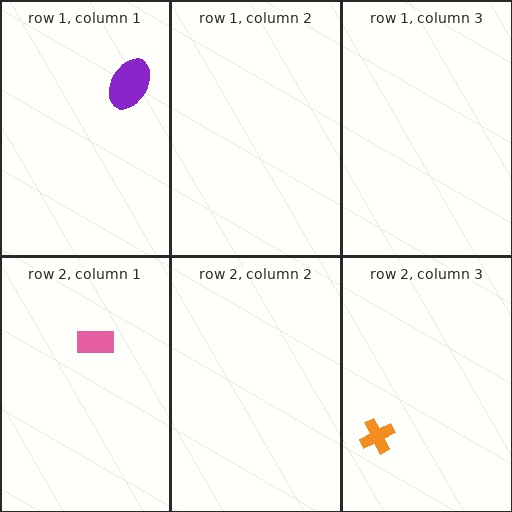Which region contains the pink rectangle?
The row 2, column 1 region.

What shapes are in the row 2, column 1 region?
The pink rectangle.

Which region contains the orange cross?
The row 2, column 3 region.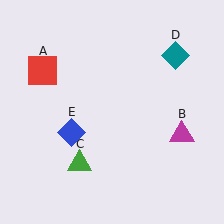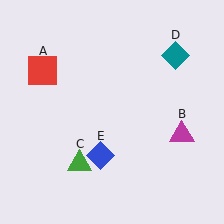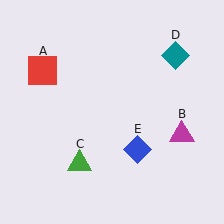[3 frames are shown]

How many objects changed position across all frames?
1 object changed position: blue diamond (object E).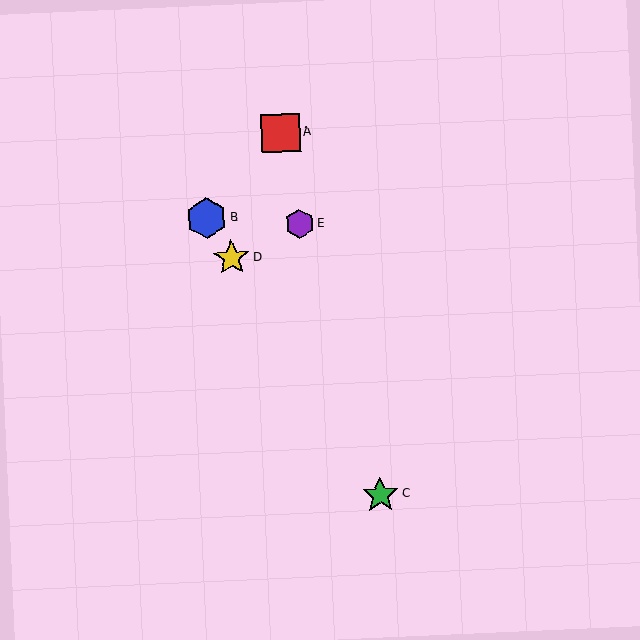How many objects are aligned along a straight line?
3 objects (B, C, D) are aligned along a straight line.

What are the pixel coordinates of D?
Object D is at (231, 258).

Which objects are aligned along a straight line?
Objects B, C, D are aligned along a straight line.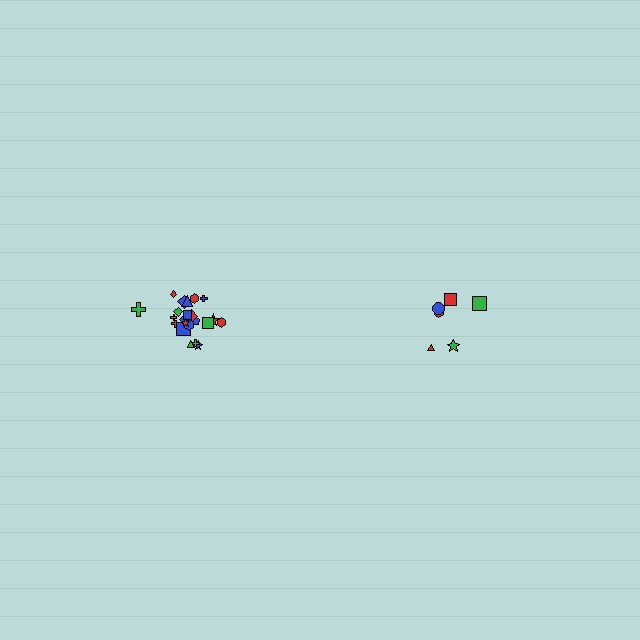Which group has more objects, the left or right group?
The left group.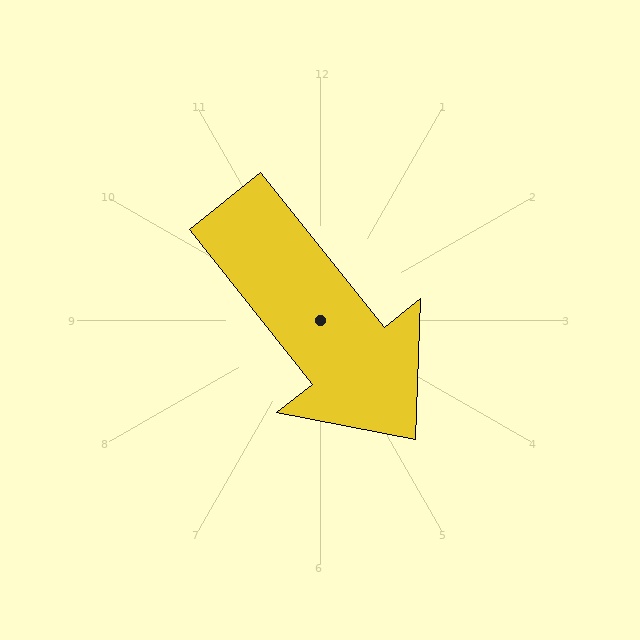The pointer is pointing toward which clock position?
Roughly 5 o'clock.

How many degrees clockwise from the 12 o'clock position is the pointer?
Approximately 141 degrees.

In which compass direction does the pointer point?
Southeast.